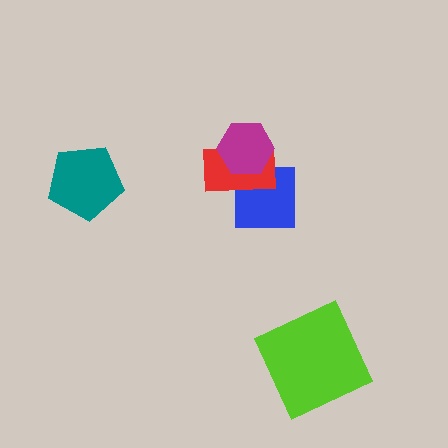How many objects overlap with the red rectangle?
2 objects overlap with the red rectangle.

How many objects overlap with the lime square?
0 objects overlap with the lime square.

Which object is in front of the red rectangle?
The magenta hexagon is in front of the red rectangle.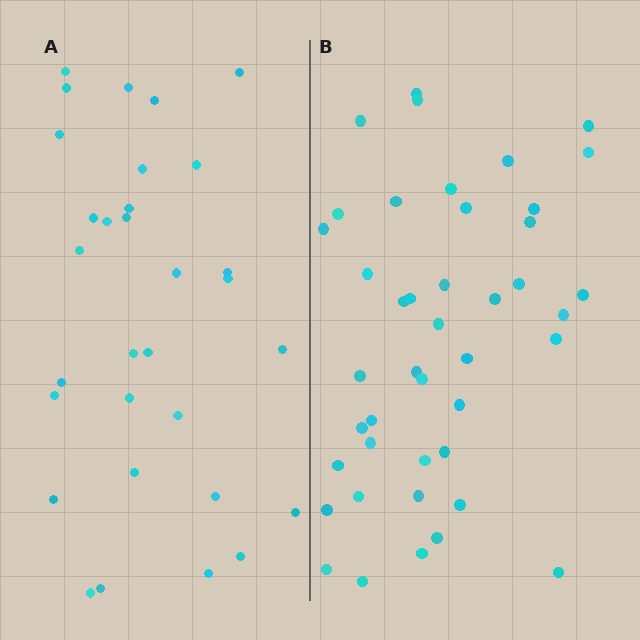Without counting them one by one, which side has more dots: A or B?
Region B (the right region) has more dots.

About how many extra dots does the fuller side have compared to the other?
Region B has roughly 12 or so more dots than region A.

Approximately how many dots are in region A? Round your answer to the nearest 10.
About 30 dots. (The exact count is 31, which rounds to 30.)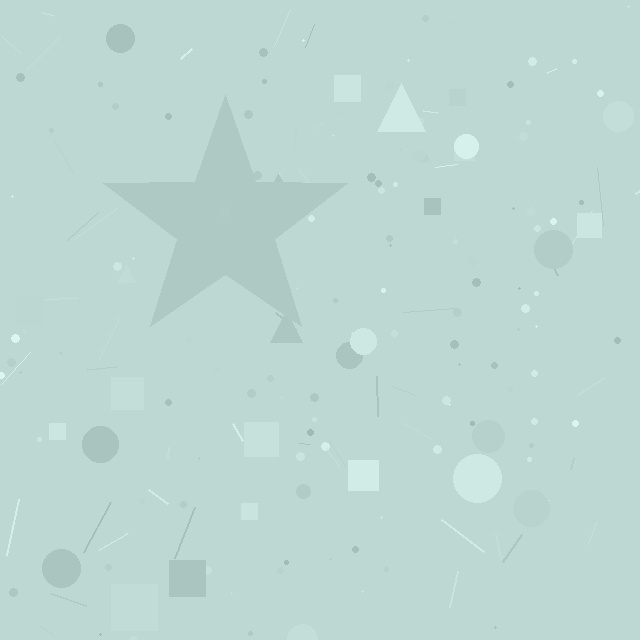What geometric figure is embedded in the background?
A star is embedded in the background.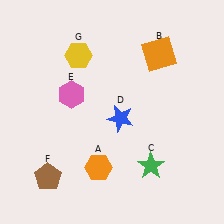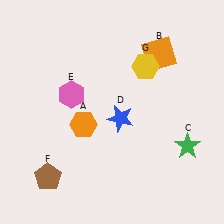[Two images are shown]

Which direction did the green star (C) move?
The green star (C) moved right.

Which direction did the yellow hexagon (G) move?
The yellow hexagon (G) moved right.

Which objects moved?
The objects that moved are: the orange hexagon (A), the green star (C), the yellow hexagon (G).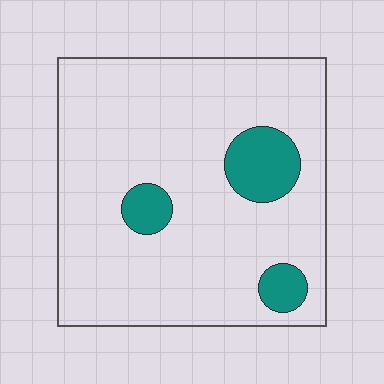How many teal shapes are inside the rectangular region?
3.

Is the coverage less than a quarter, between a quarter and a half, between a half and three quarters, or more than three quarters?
Less than a quarter.